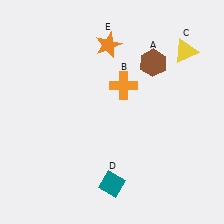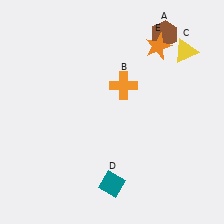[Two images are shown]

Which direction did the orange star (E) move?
The orange star (E) moved right.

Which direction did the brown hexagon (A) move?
The brown hexagon (A) moved up.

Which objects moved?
The objects that moved are: the brown hexagon (A), the orange star (E).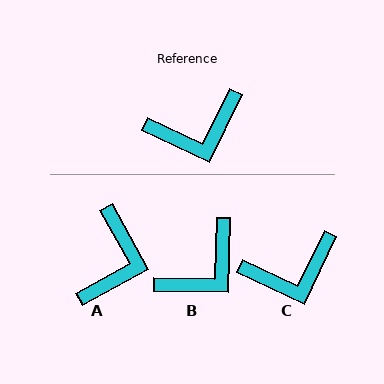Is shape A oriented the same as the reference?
No, it is off by about 54 degrees.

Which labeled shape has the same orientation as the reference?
C.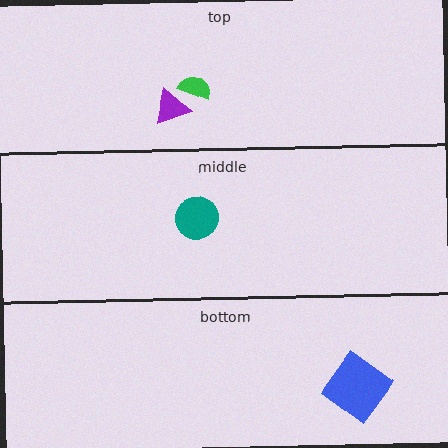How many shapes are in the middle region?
1.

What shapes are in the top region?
The purple triangle, the green semicircle.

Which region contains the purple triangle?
The top region.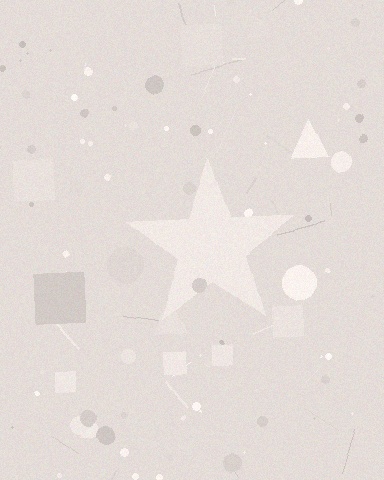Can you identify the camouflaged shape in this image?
The camouflaged shape is a star.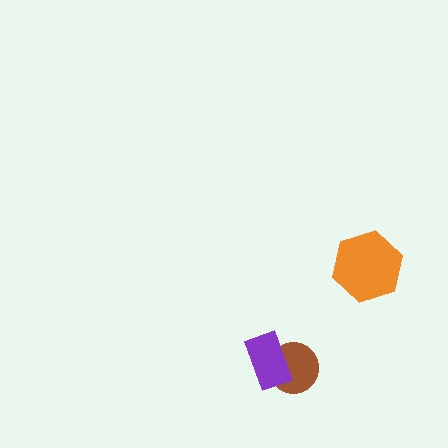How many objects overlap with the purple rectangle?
1 object overlaps with the purple rectangle.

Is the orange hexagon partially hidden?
No, no other shape covers it.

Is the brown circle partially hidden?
Yes, it is partially covered by another shape.